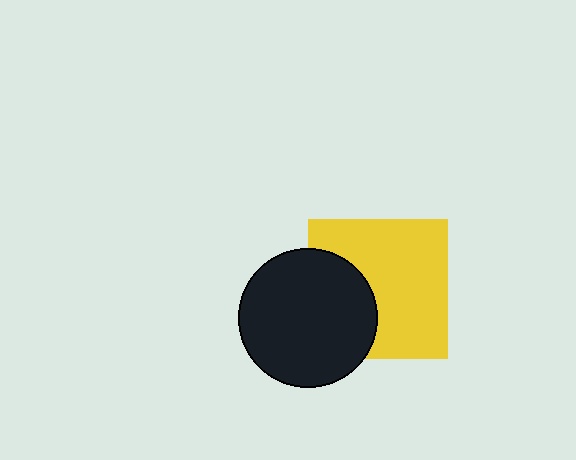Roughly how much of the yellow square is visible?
Most of it is visible (roughly 66%).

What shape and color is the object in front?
The object in front is a black circle.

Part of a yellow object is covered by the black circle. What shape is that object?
It is a square.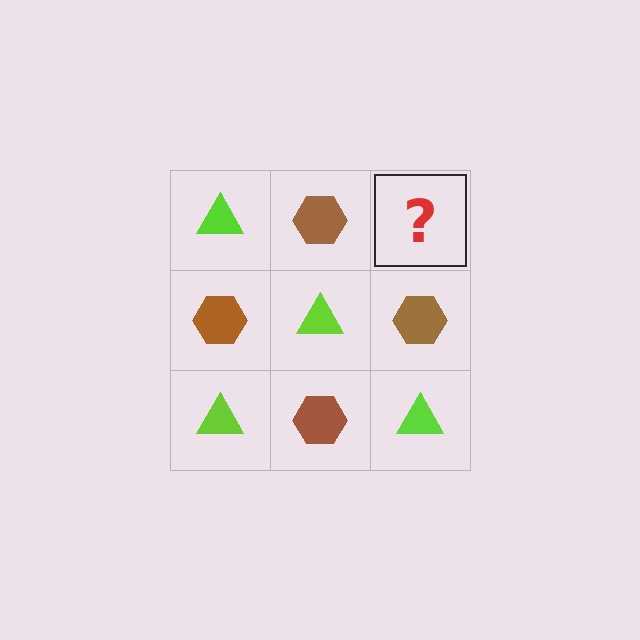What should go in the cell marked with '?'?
The missing cell should contain a lime triangle.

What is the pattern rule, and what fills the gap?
The rule is that it alternates lime triangle and brown hexagon in a checkerboard pattern. The gap should be filled with a lime triangle.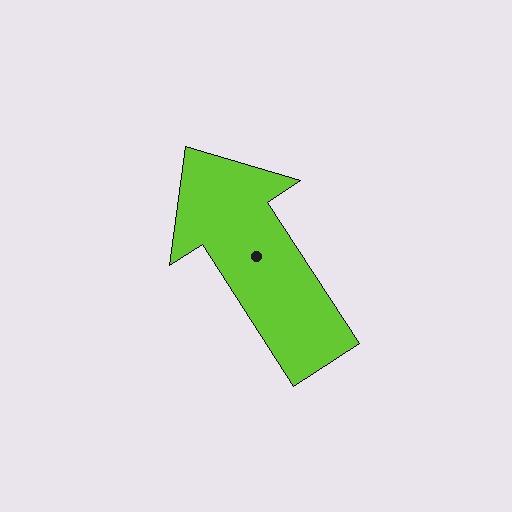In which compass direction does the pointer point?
Northwest.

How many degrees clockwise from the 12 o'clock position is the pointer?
Approximately 327 degrees.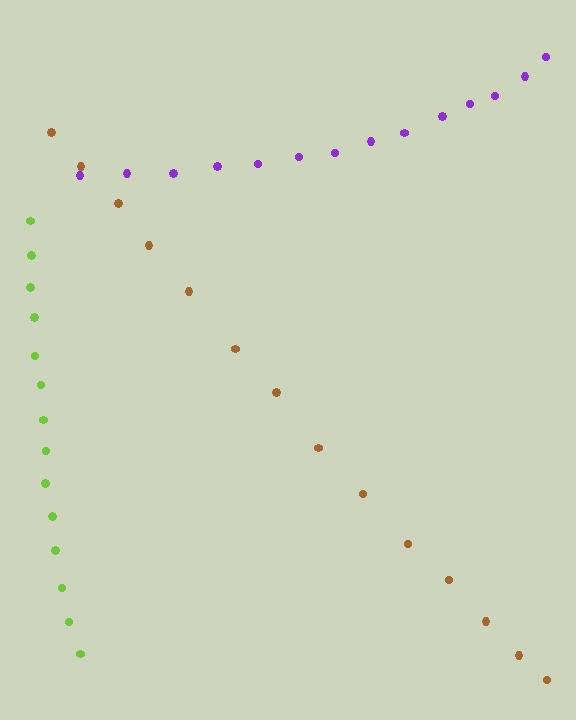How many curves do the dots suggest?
There are 3 distinct paths.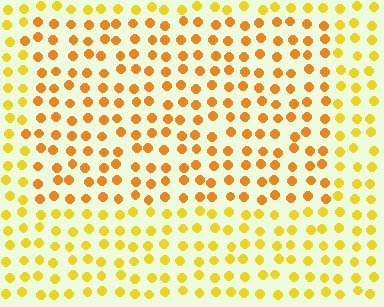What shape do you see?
I see a rectangle.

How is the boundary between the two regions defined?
The boundary is defined purely by a slight shift in hue (about 23 degrees). Spacing, size, and orientation are identical on both sides.